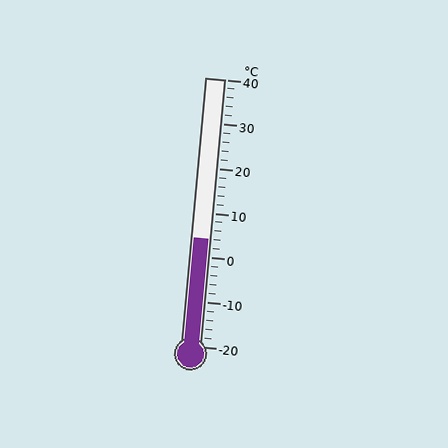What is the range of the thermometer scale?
The thermometer scale ranges from -20°C to 40°C.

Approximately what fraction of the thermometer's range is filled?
The thermometer is filled to approximately 40% of its range.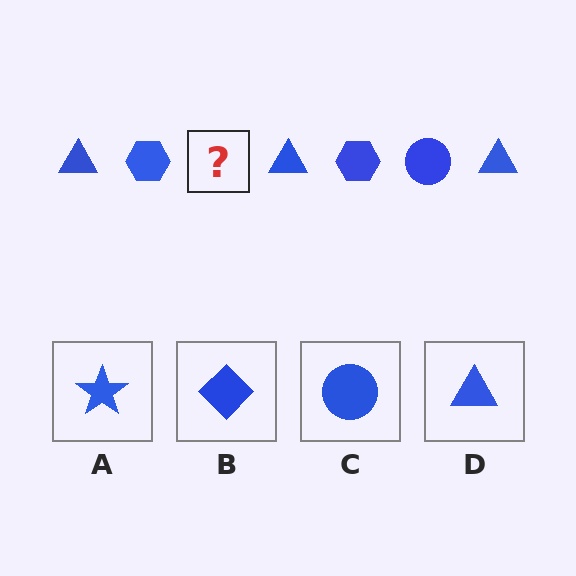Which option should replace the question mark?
Option C.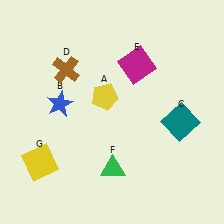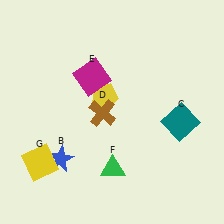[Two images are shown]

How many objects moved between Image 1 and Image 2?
3 objects moved between the two images.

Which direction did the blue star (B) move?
The blue star (B) moved down.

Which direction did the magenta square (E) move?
The magenta square (E) moved left.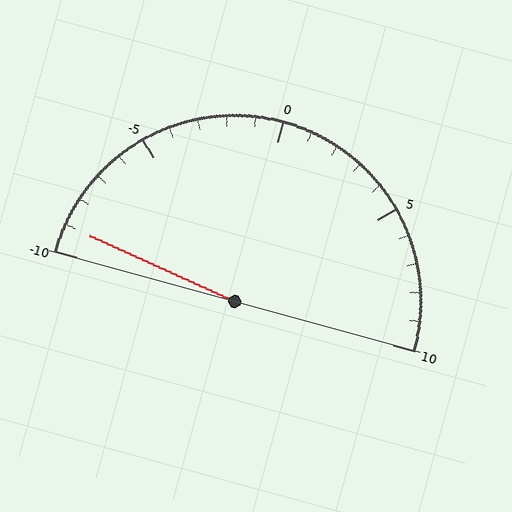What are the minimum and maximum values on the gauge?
The gauge ranges from -10 to 10.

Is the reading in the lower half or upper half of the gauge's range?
The reading is in the lower half of the range (-10 to 10).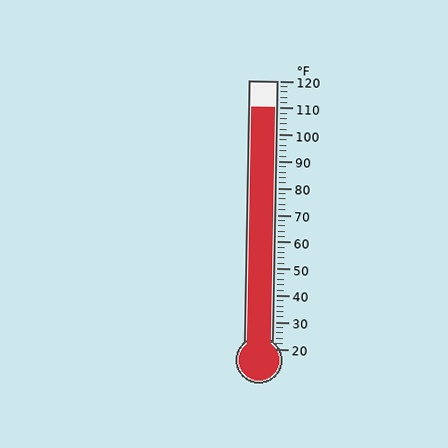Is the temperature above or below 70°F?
The temperature is above 70°F.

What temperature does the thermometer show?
The thermometer shows approximately 110°F.